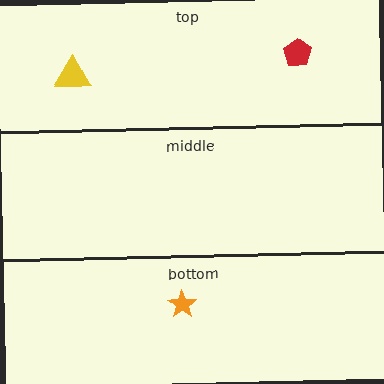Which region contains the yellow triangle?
The top region.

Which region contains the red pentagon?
The top region.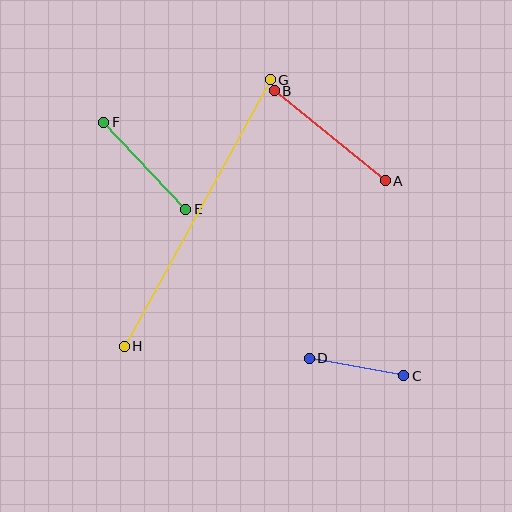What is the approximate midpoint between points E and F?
The midpoint is at approximately (145, 166) pixels.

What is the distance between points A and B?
The distance is approximately 143 pixels.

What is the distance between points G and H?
The distance is approximately 304 pixels.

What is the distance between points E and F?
The distance is approximately 120 pixels.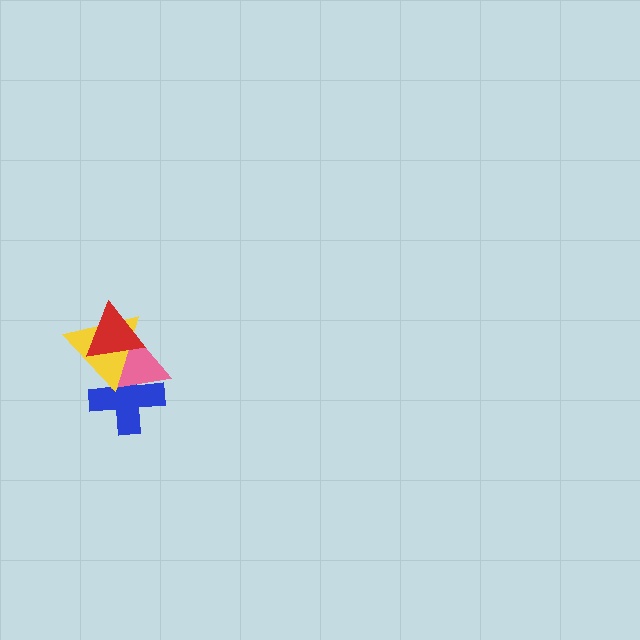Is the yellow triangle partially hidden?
Yes, it is partially covered by another shape.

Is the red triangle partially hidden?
No, no other shape covers it.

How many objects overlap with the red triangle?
3 objects overlap with the red triangle.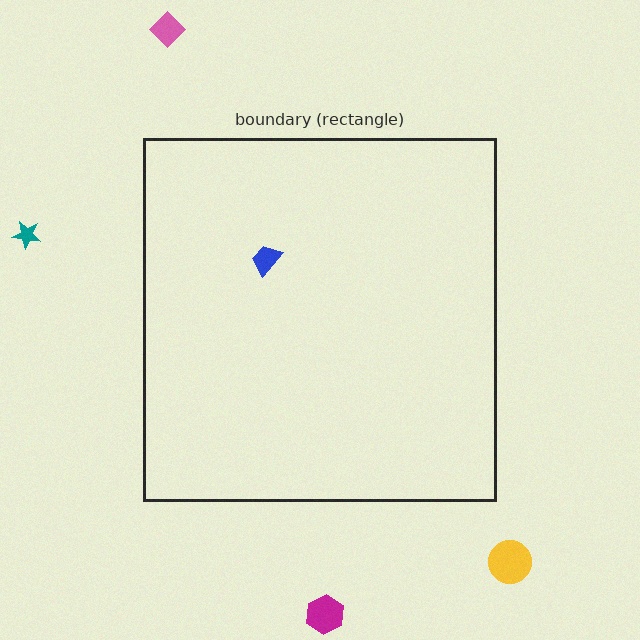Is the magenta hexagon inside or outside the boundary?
Outside.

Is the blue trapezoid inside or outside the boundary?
Inside.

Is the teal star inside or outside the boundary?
Outside.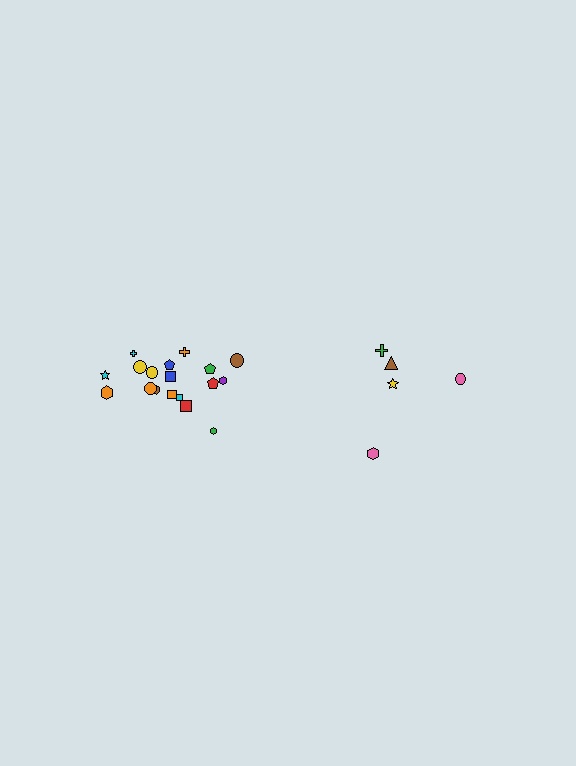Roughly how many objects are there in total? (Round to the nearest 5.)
Roughly 25 objects in total.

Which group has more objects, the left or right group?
The left group.